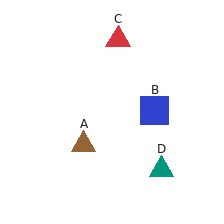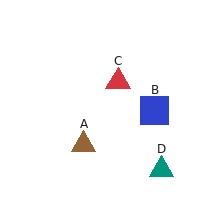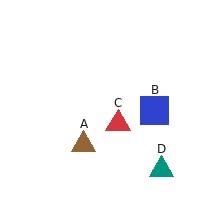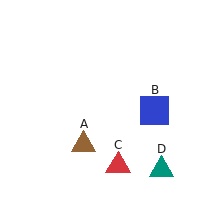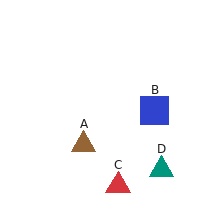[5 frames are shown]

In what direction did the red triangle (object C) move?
The red triangle (object C) moved down.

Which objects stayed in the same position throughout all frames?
Brown triangle (object A) and blue square (object B) and teal triangle (object D) remained stationary.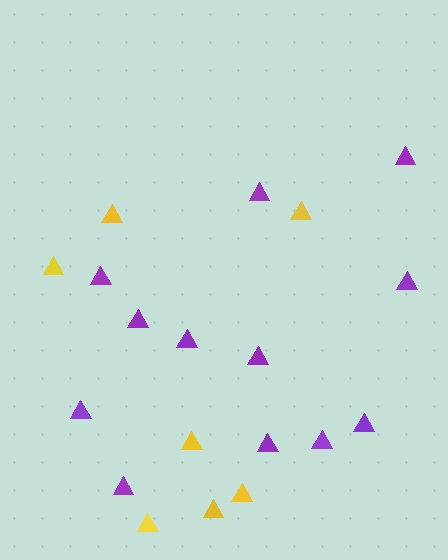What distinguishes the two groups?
There are 2 groups: one group of purple triangles (12) and one group of yellow triangles (7).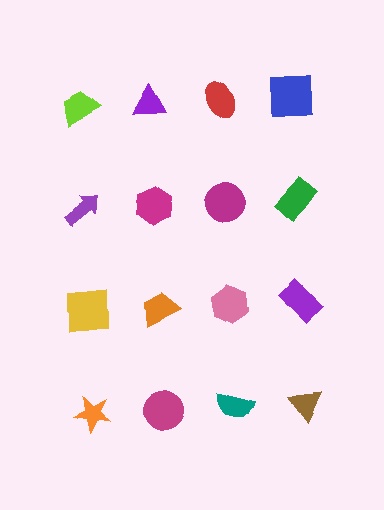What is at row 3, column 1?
A yellow square.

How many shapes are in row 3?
4 shapes.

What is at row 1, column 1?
A lime trapezoid.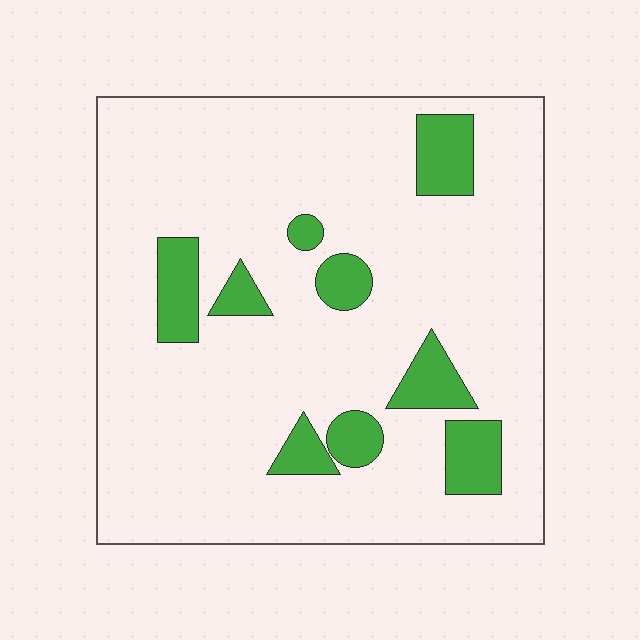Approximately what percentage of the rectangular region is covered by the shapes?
Approximately 15%.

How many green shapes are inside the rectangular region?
9.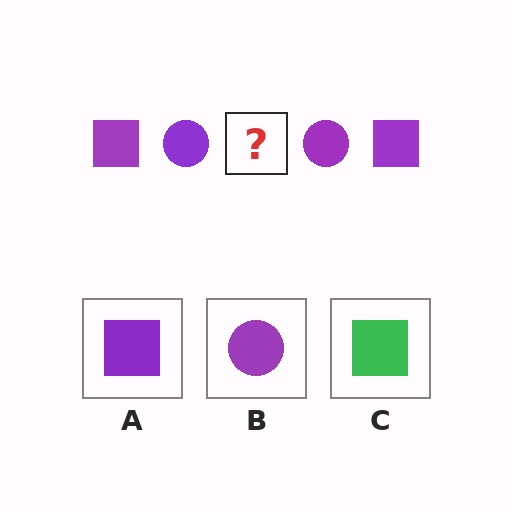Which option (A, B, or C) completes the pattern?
A.